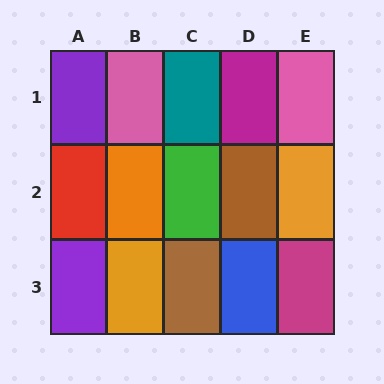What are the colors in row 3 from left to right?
Purple, orange, brown, blue, magenta.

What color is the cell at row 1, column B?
Pink.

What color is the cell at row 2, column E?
Orange.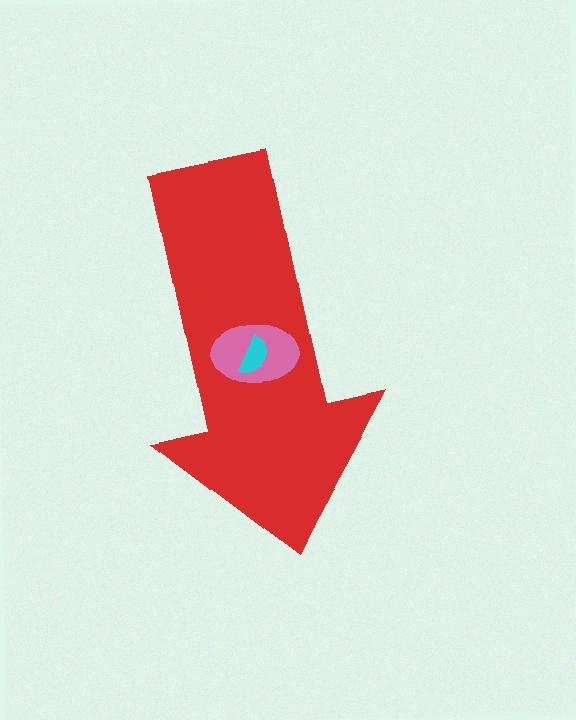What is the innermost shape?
The cyan semicircle.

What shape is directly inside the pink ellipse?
The cyan semicircle.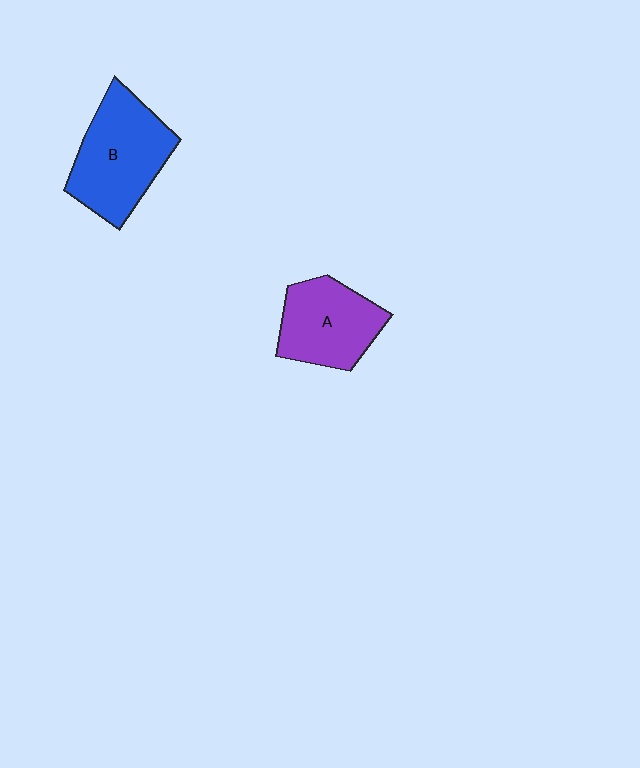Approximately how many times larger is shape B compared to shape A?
Approximately 1.2 times.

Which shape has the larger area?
Shape B (blue).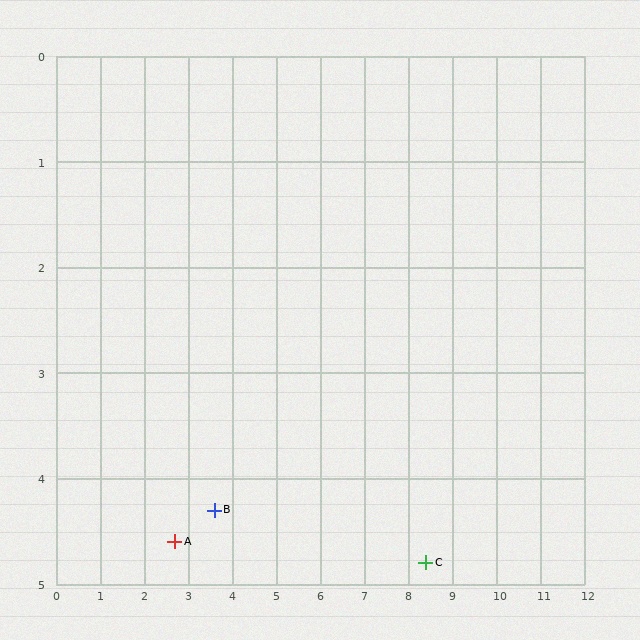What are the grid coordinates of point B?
Point B is at approximately (3.6, 4.3).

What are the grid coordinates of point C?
Point C is at approximately (8.4, 4.8).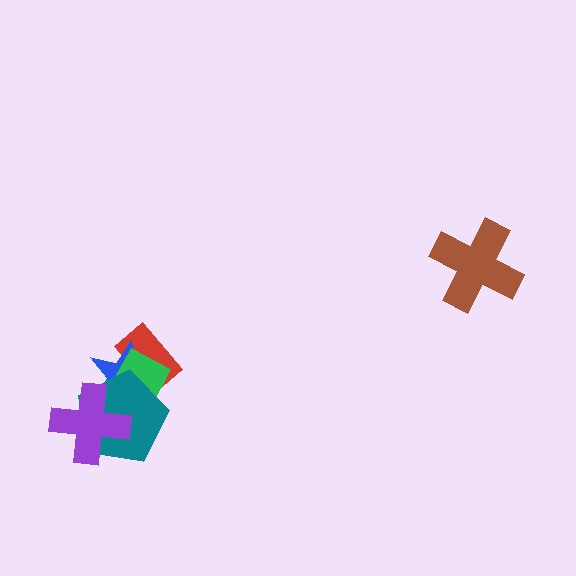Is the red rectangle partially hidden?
Yes, it is partially covered by another shape.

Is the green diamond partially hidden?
Yes, it is partially covered by another shape.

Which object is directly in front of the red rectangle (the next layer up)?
The blue star is directly in front of the red rectangle.